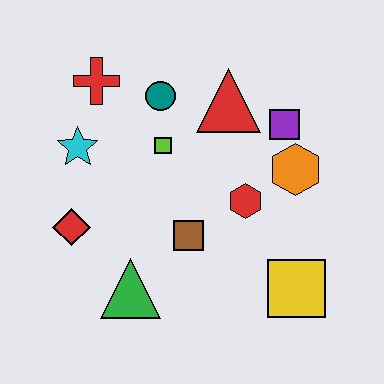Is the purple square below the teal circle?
Yes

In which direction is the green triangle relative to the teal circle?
The green triangle is below the teal circle.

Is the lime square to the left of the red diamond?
No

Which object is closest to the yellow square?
The red hexagon is closest to the yellow square.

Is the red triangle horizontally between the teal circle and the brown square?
No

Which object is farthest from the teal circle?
The yellow square is farthest from the teal circle.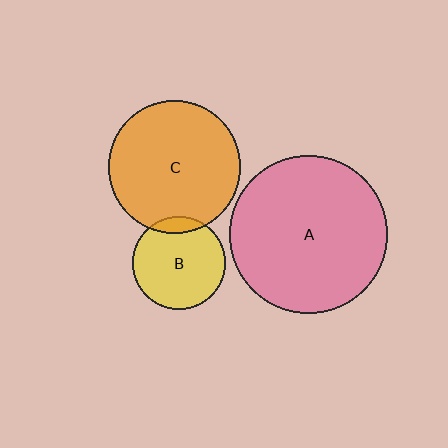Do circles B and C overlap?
Yes.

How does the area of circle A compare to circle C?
Approximately 1.4 times.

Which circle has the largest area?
Circle A (pink).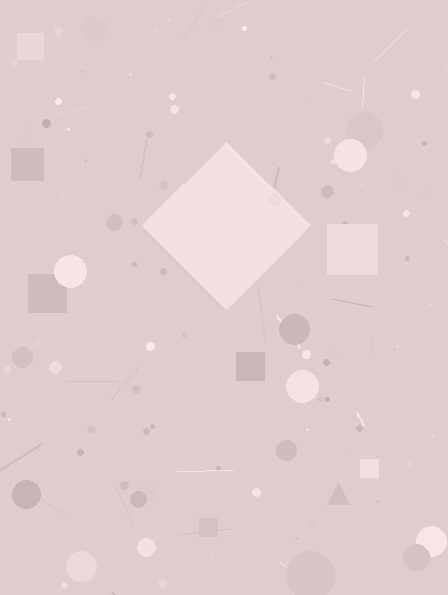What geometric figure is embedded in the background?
A diamond is embedded in the background.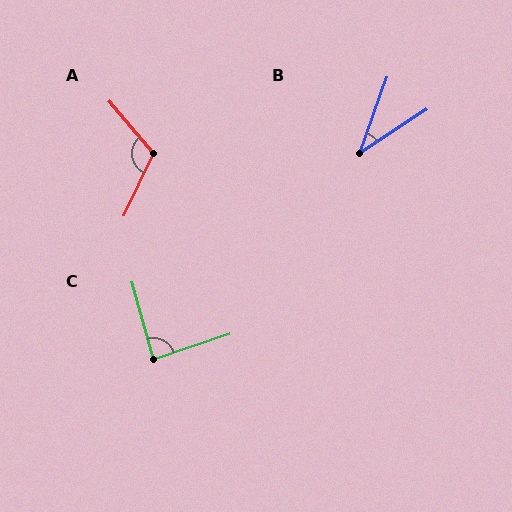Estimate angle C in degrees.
Approximately 87 degrees.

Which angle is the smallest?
B, at approximately 37 degrees.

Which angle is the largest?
A, at approximately 115 degrees.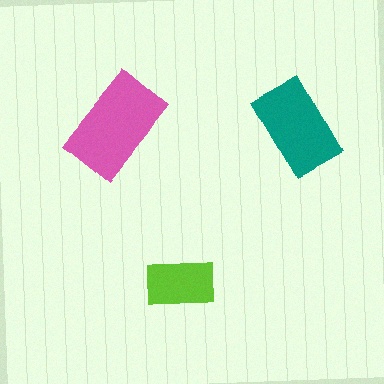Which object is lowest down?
The lime rectangle is bottommost.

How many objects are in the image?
There are 3 objects in the image.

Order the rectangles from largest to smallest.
the pink one, the teal one, the lime one.